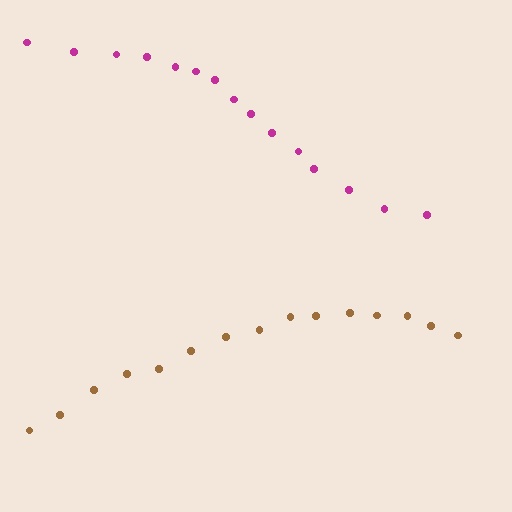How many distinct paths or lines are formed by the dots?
There are 2 distinct paths.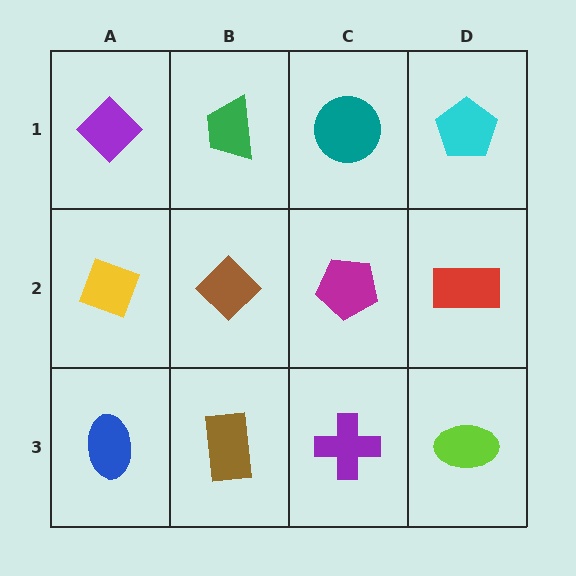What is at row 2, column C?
A magenta pentagon.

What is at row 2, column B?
A brown diamond.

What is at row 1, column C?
A teal circle.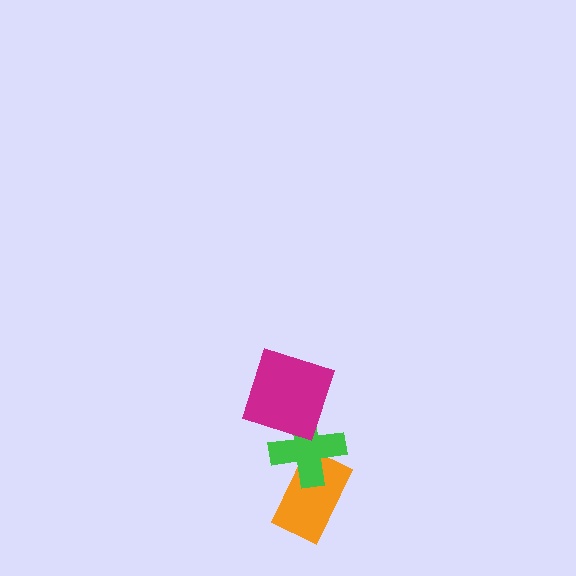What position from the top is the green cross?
The green cross is 2nd from the top.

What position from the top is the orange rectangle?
The orange rectangle is 3rd from the top.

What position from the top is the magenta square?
The magenta square is 1st from the top.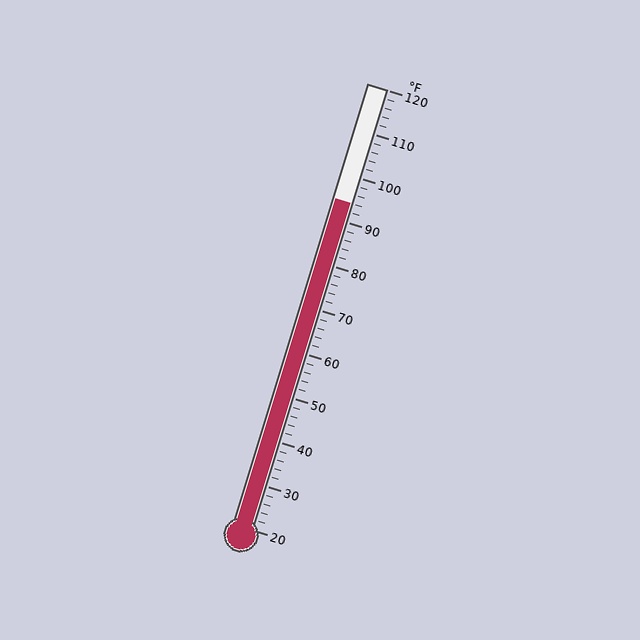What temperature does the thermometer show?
The thermometer shows approximately 94°F.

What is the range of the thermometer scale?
The thermometer scale ranges from 20°F to 120°F.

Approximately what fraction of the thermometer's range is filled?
The thermometer is filled to approximately 75% of its range.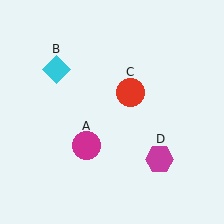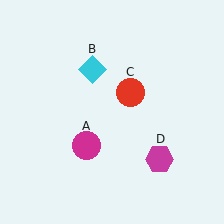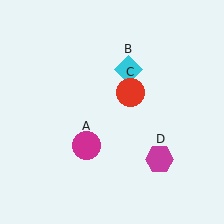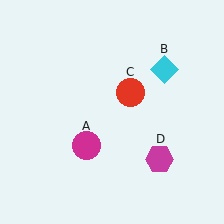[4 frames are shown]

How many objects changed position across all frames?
1 object changed position: cyan diamond (object B).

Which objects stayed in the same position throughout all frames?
Magenta circle (object A) and red circle (object C) and magenta hexagon (object D) remained stationary.